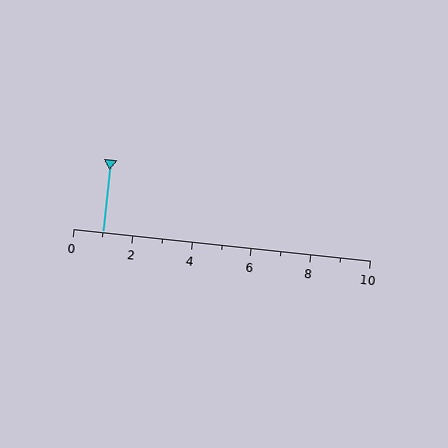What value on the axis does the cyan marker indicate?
The marker indicates approximately 1.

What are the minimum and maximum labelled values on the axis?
The axis runs from 0 to 10.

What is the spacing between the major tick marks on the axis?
The major ticks are spaced 2 apart.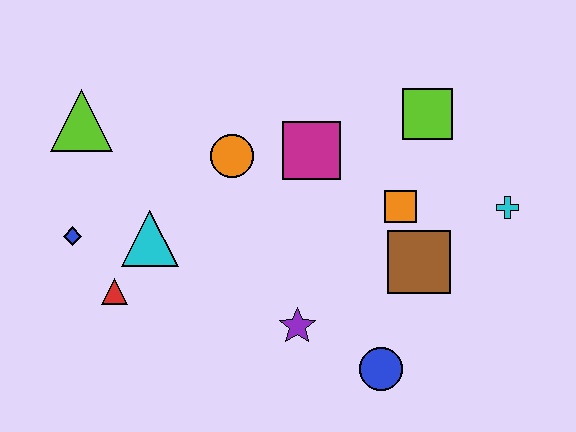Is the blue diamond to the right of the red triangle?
No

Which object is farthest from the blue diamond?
The cyan cross is farthest from the blue diamond.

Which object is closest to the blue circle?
The purple star is closest to the blue circle.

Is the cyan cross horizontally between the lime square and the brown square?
No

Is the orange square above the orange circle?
No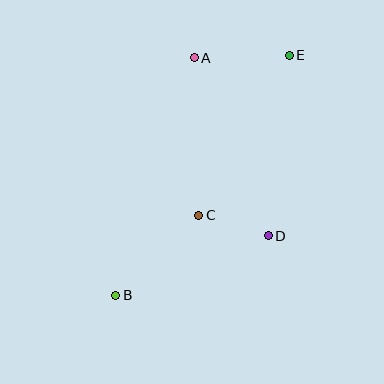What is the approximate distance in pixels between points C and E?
The distance between C and E is approximately 184 pixels.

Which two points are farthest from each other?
Points B and E are farthest from each other.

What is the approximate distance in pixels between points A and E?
The distance between A and E is approximately 95 pixels.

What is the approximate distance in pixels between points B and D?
The distance between B and D is approximately 164 pixels.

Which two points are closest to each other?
Points C and D are closest to each other.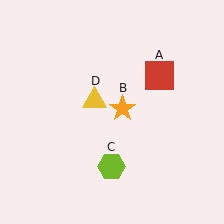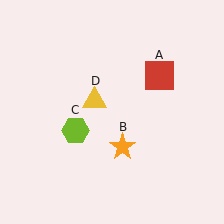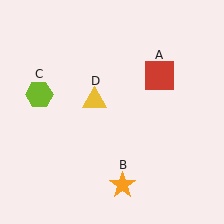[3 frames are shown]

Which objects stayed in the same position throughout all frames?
Red square (object A) and yellow triangle (object D) remained stationary.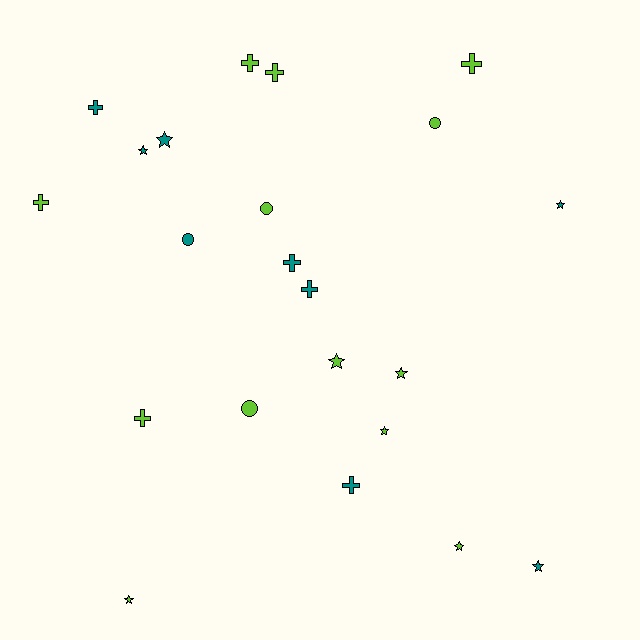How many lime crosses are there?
There are 5 lime crosses.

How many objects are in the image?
There are 22 objects.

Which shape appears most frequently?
Star, with 9 objects.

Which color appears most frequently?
Lime, with 13 objects.